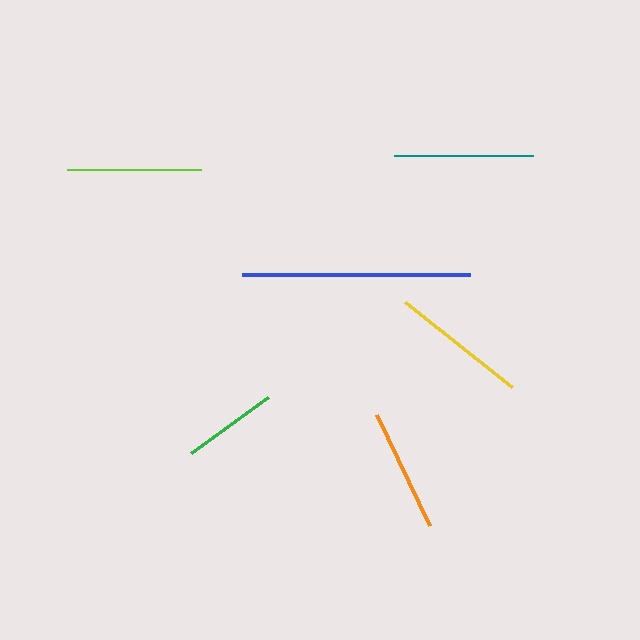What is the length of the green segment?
The green segment is approximately 95 pixels long.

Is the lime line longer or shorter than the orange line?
The lime line is longer than the orange line.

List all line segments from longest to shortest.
From longest to shortest: blue, teal, yellow, lime, orange, green.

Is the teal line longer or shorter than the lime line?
The teal line is longer than the lime line.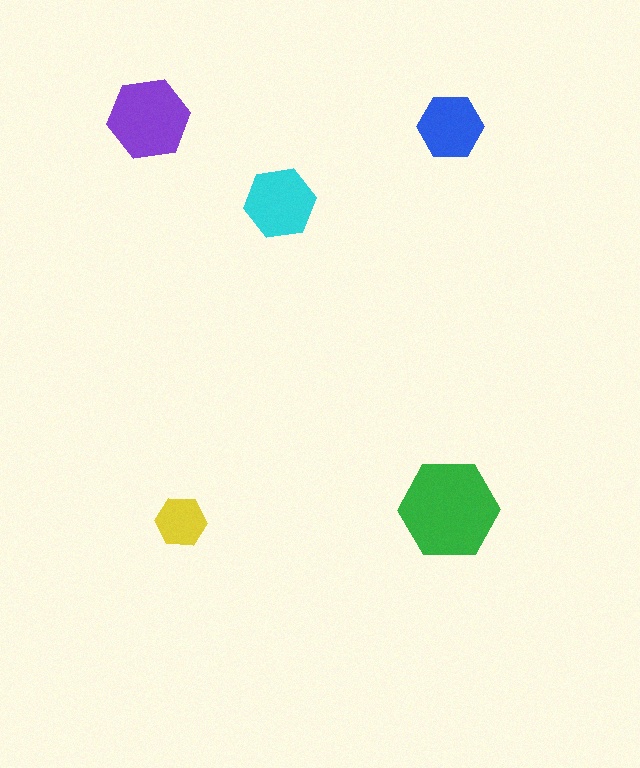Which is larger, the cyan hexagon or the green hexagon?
The green one.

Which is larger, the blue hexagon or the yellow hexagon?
The blue one.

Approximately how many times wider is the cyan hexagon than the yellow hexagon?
About 1.5 times wider.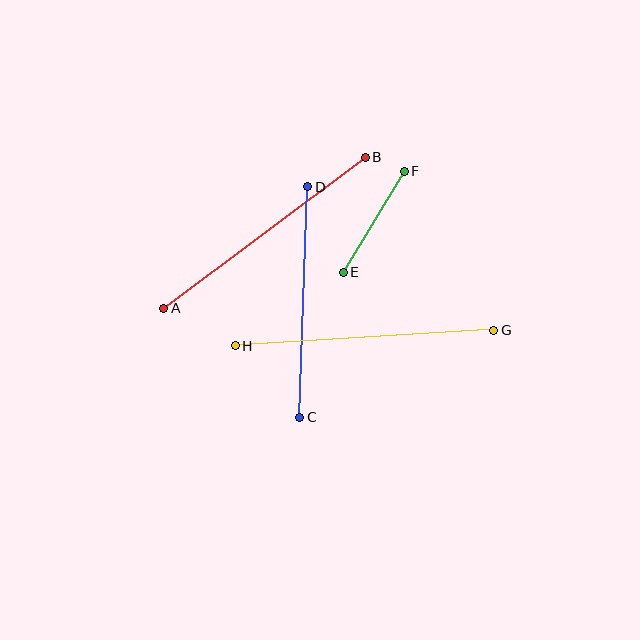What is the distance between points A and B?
The distance is approximately 252 pixels.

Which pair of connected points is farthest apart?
Points G and H are farthest apart.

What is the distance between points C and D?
The distance is approximately 230 pixels.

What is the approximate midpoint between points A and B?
The midpoint is at approximately (265, 233) pixels.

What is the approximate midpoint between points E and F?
The midpoint is at approximately (374, 222) pixels.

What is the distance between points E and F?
The distance is approximately 118 pixels.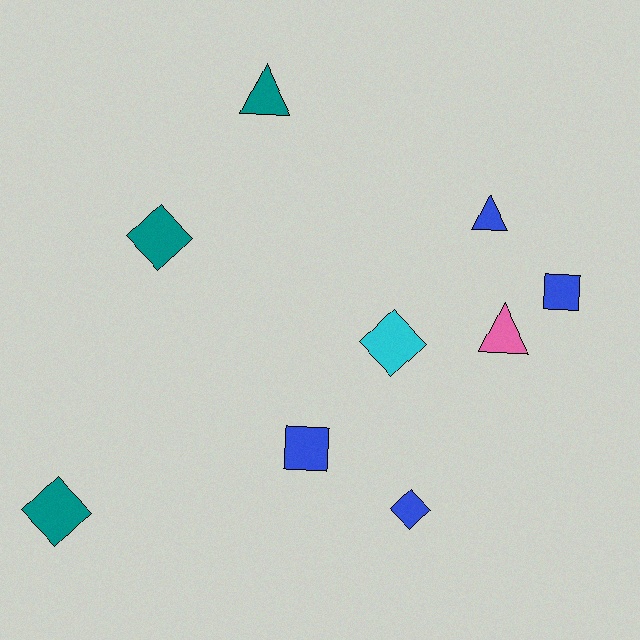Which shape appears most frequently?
Diamond, with 4 objects.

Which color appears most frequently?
Blue, with 4 objects.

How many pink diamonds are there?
There are no pink diamonds.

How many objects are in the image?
There are 9 objects.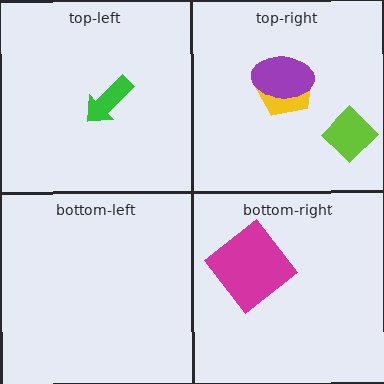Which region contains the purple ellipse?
The top-right region.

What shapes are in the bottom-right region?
The magenta diamond.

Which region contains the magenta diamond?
The bottom-right region.